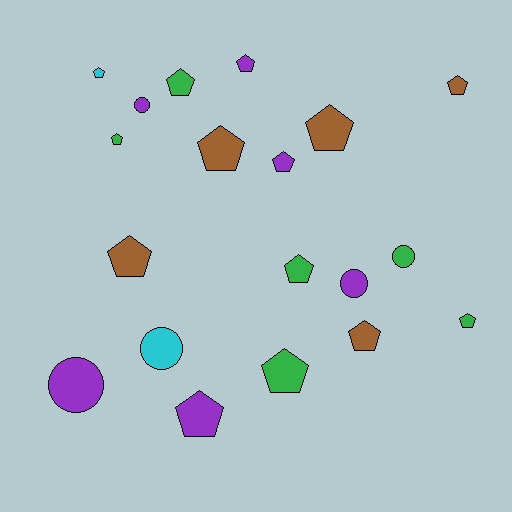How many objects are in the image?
There are 19 objects.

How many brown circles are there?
There are no brown circles.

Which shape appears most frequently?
Pentagon, with 14 objects.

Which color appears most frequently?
Purple, with 6 objects.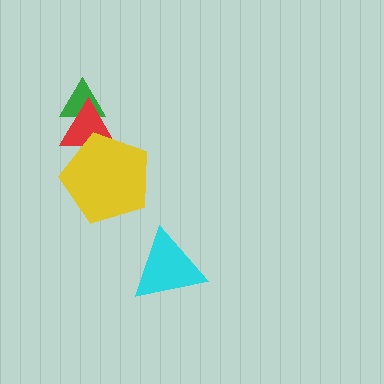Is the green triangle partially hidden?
Yes, it is partially covered by another shape.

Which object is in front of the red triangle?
The yellow pentagon is in front of the red triangle.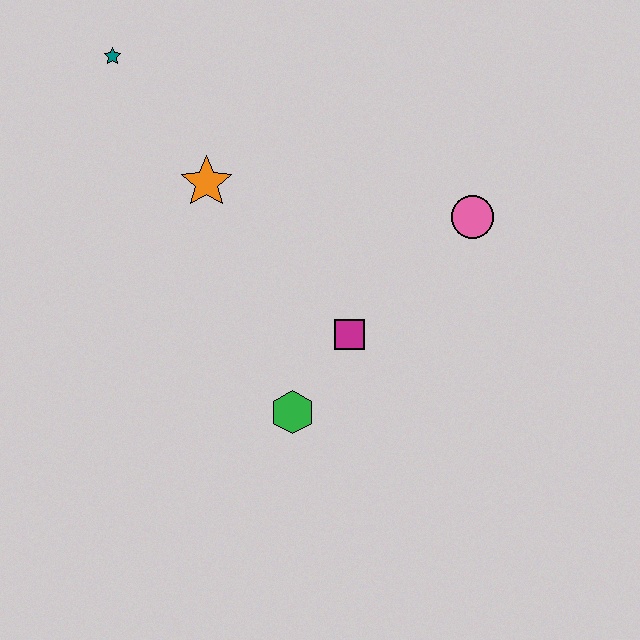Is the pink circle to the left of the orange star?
No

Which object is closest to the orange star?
The teal star is closest to the orange star.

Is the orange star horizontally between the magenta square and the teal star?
Yes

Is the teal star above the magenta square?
Yes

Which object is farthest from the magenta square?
The teal star is farthest from the magenta square.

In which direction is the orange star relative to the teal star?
The orange star is below the teal star.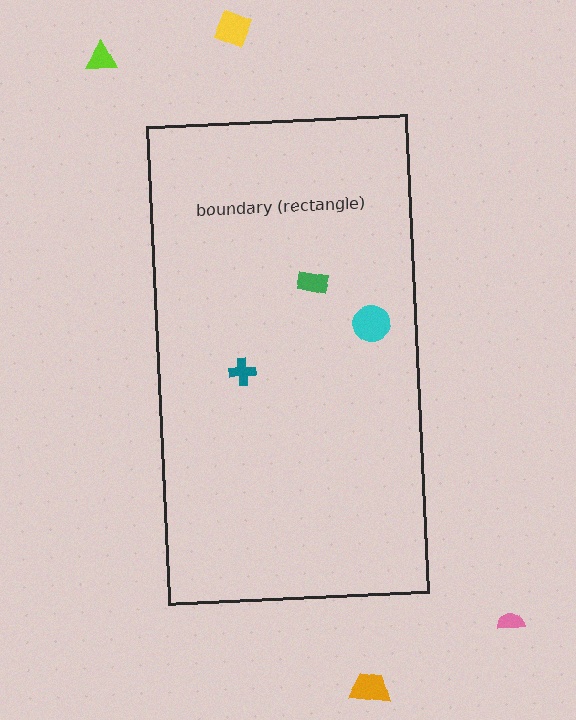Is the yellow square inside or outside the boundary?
Outside.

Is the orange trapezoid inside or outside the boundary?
Outside.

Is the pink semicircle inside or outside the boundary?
Outside.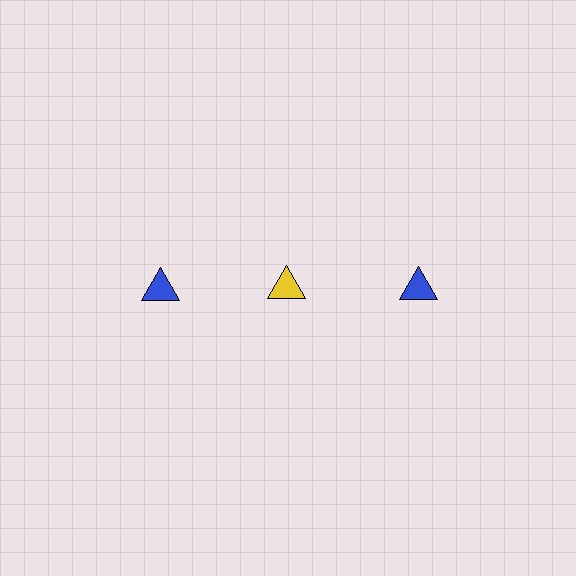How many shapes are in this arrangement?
There are 3 shapes arranged in a grid pattern.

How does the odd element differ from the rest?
It has a different color: yellow instead of blue.